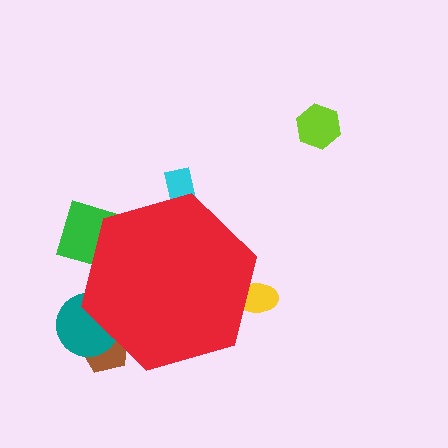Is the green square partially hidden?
Yes, the green square is partially hidden behind the red hexagon.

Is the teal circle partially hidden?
Yes, the teal circle is partially hidden behind the red hexagon.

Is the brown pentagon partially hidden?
Yes, the brown pentagon is partially hidden behind the red hexagon.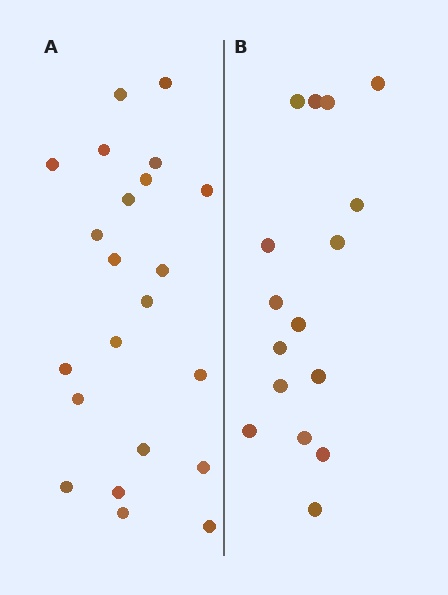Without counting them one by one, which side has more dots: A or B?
Region A (the left region) has more dots.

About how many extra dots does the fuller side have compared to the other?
Region A has about 6 more dots than region B.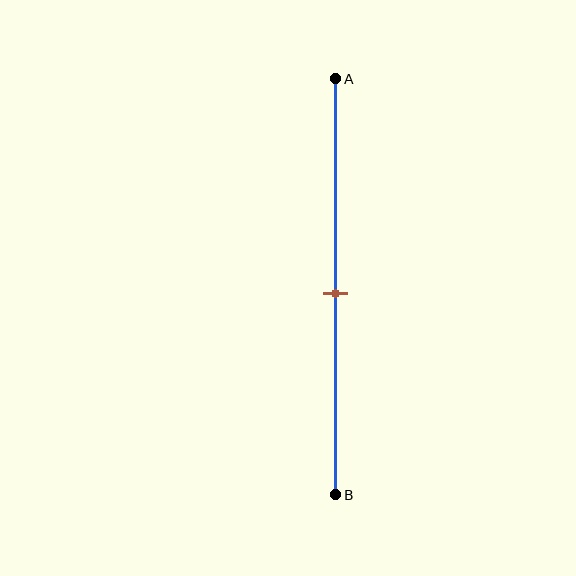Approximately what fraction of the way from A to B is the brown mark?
The brown mark is approximately 50% of the way from A to B.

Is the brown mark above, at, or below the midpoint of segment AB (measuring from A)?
The brown mark is approximately at the midpoint of segment AB.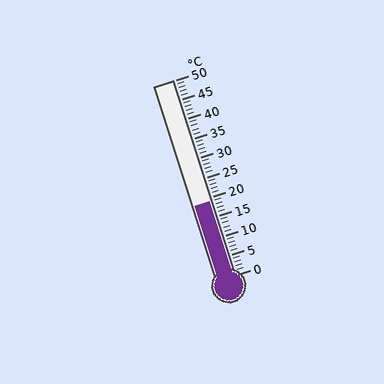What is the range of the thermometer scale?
The thermometer scale ranges from 0°C to 50°C.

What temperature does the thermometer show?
The thermometer shows approximately 19°C.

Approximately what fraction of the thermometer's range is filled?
The thermometer is filled to approximately 40% of its range.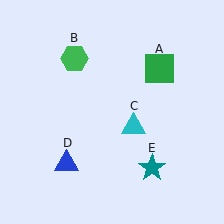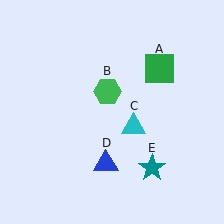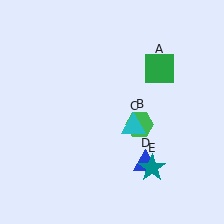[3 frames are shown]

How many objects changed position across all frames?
2 objects changed position: green hexagon (object B), blue triangle (object D).